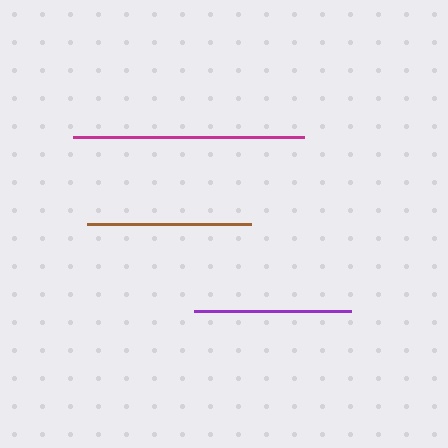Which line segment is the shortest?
The purple line is the shortest at approximately 157 pixels.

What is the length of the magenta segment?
The magenta segment is approximately 232 pixels long.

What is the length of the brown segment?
The brown segment is approximately 164 pixels long.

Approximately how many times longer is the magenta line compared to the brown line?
The magenta line is approximately 1.4 times the length of the brown line.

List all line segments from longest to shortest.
From longest to shortest: magenta, brown, purple.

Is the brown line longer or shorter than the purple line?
The brown line is longer than the purple line.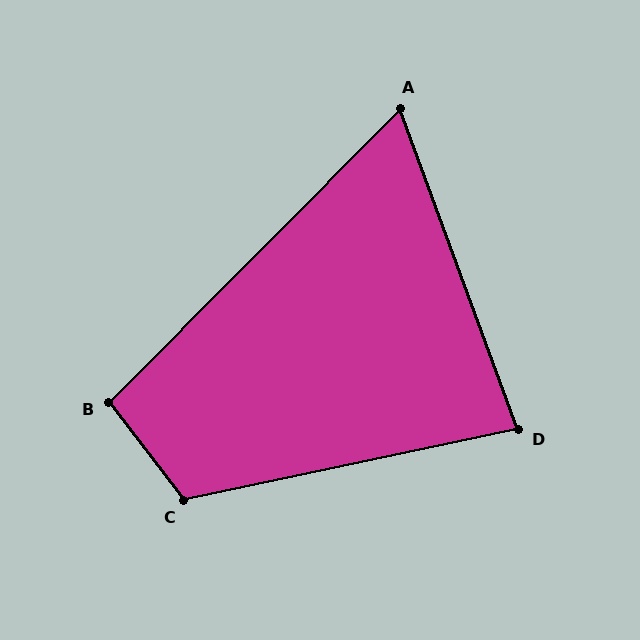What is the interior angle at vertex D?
Approximately 82 degrees (acute).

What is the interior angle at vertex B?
Approximately 98 degrees (obtuse).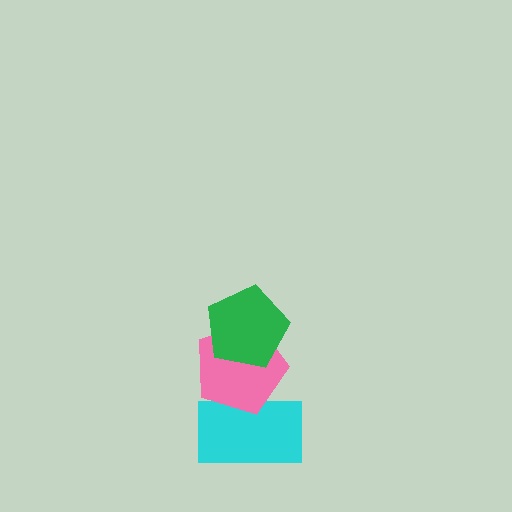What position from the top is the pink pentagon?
The pink pentagon is 2nd from the top.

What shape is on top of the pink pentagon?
The green pentagon is on top of the pink pentagon.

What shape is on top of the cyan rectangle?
The pink pentagon is on top of the cyan rectangle.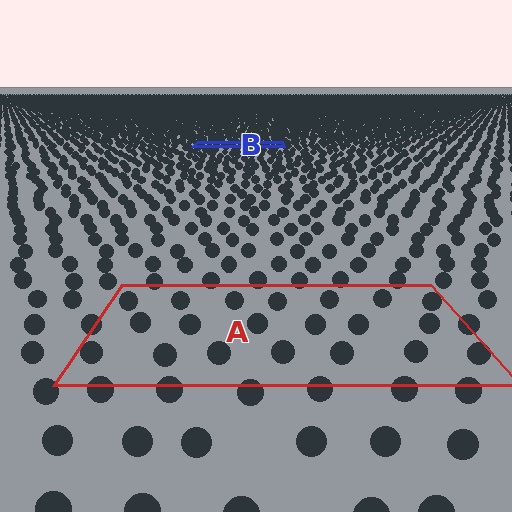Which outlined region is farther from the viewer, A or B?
Region B is farther from the viewer — the texture elements inside it appear smaller and more densely packed.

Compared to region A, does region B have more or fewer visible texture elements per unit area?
Region B has more texture elements per unit area — they are packed more densely because it is farther away.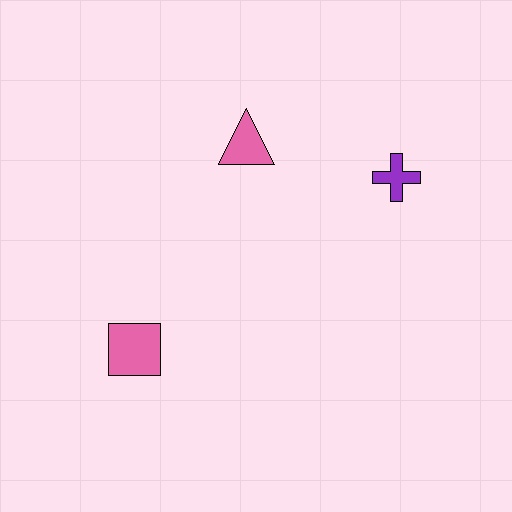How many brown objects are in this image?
There are no brown objects.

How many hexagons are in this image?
There are no hexagons.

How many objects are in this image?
There are 3 objects.